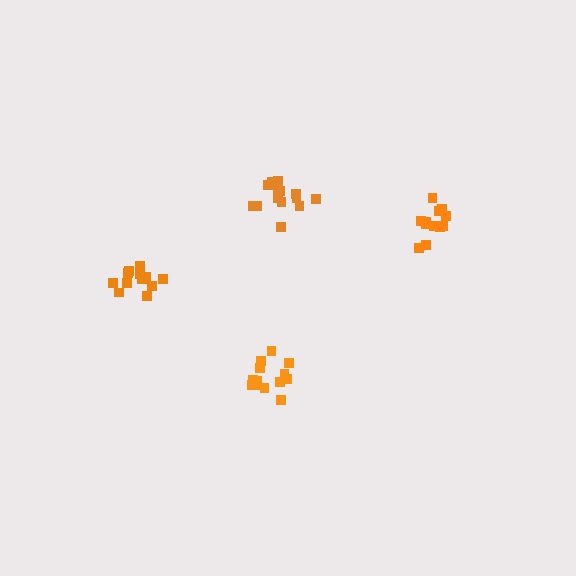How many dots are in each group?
Group 1: 14 dots, Group 2: 14 dots, Group 3: 12 dots, Group 4: 12 dots (52 total).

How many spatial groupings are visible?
There are 4 spatial groupings.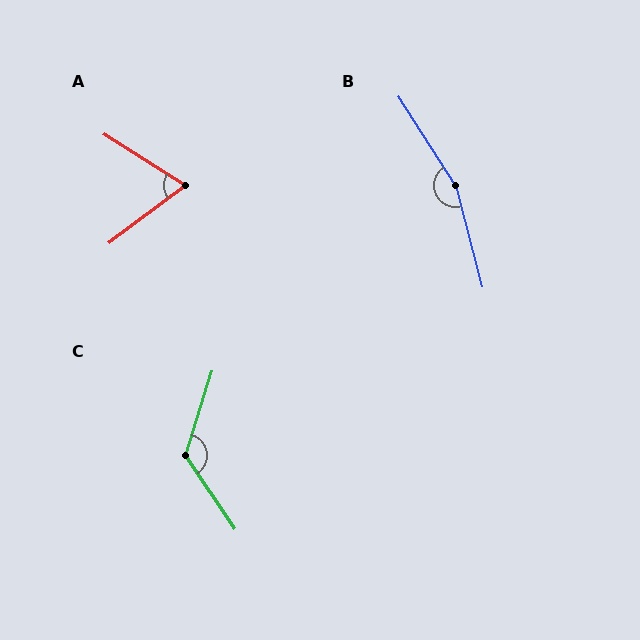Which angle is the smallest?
A, at approximately 69 degrees.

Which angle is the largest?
B, at approximately 162 degrees.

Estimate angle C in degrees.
Approximately 128 degrees.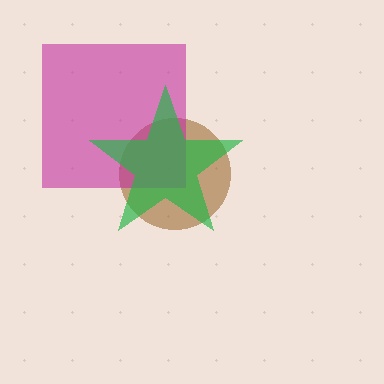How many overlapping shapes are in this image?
There are 3 overlapping shapes in the image.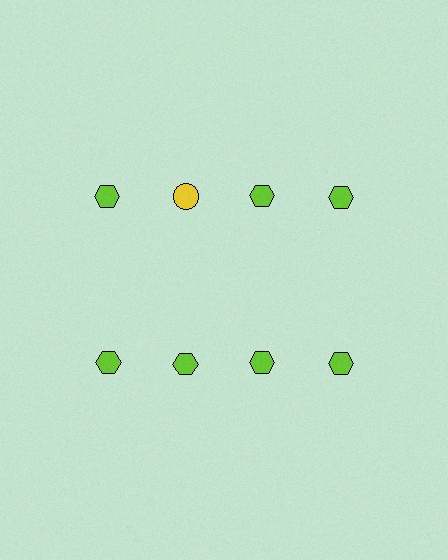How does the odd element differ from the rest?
It differs in both color (yellow instead of lime) and shape (circle instead of hexagon).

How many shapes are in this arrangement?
There are 8 shapes arranged in a grid pattern.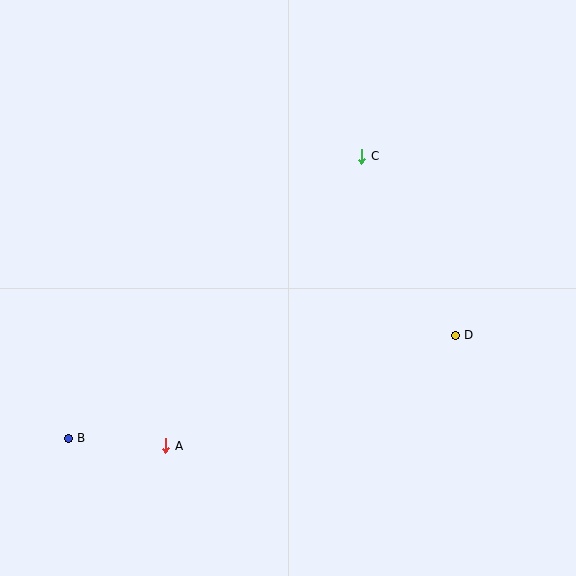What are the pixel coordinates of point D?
Point D is at (455, 335).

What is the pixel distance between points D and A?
The distance between D and A is 310 pixels.